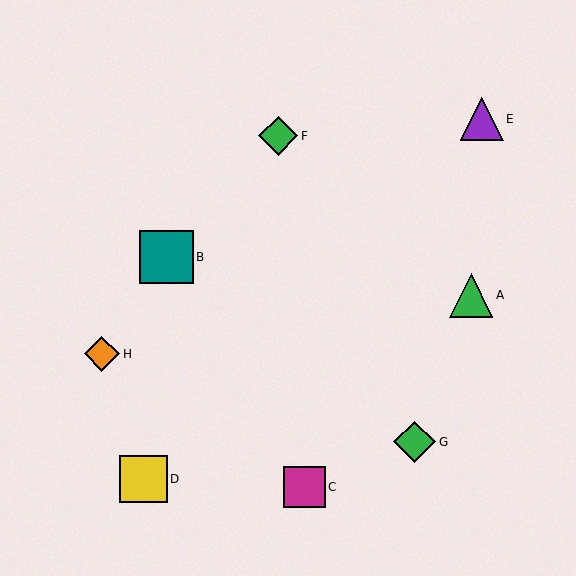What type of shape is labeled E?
Shape E is a purple triangle.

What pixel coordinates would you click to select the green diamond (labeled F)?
Click at (278, 136) to select the green diamond F.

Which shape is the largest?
The teal square (labeled B) is the largest.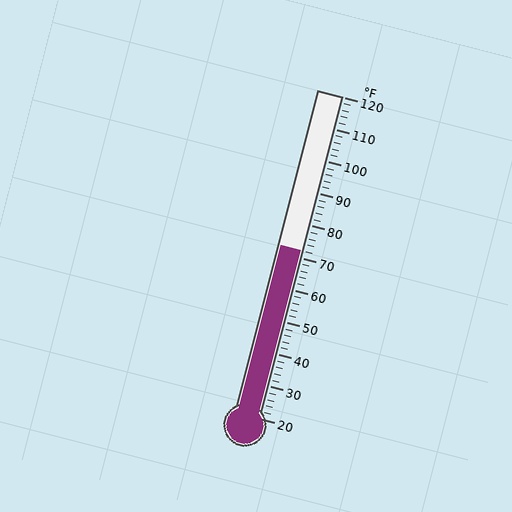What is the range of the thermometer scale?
The thermometer scale ranges from 20°F to 120°F.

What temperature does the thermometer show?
The thermometer shows approximately 72°F.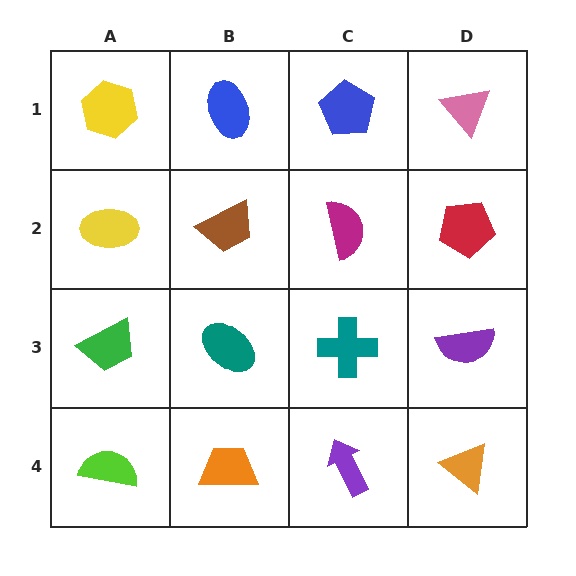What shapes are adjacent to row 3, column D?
A red pentagon (row 2, column D), an orange triangle (row 4, column D), a teal cross (row 3, column C).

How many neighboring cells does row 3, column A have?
3.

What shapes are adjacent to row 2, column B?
A blue ellipse (row 1, column B), a teal ellipse (row 3, column B), a yellow ellipse (row 2, column A), a magenta semicircle (row 2, column C).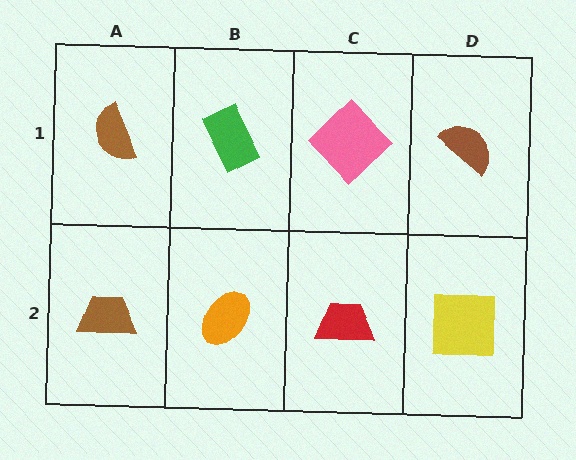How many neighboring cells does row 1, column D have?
2.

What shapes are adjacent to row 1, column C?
A red trapezoid (row 2, column C), a green rectangle (row 1, column B), a brown semicircle (row 1, column D).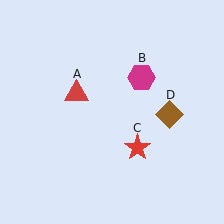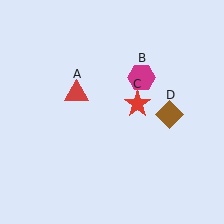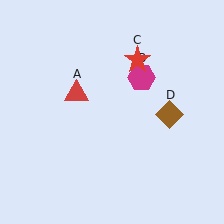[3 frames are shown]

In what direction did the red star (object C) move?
The red star (object C) moved up.